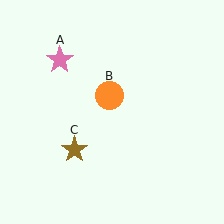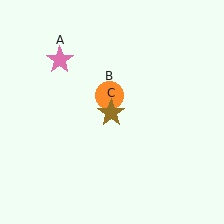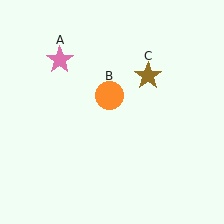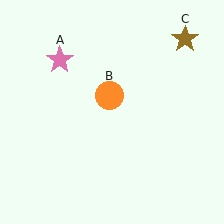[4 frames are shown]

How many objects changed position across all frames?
1 object changed position: brown star (object C).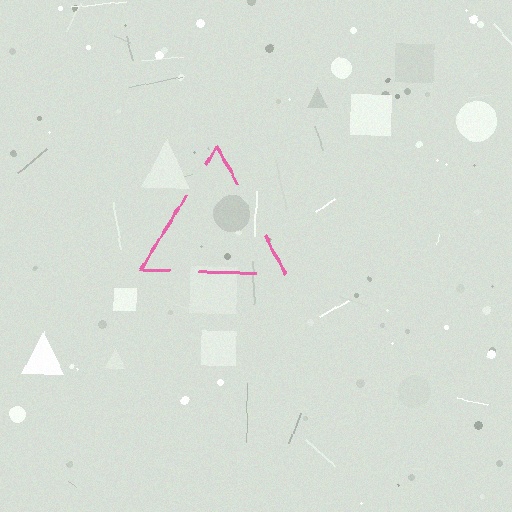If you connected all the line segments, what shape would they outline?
They would outline a triangle.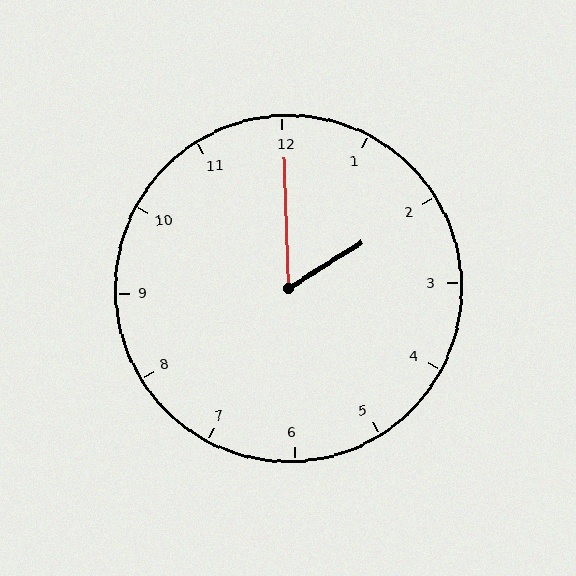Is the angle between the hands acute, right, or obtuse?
It is acute.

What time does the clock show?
2:00.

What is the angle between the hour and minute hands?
Approximately 60 degrees.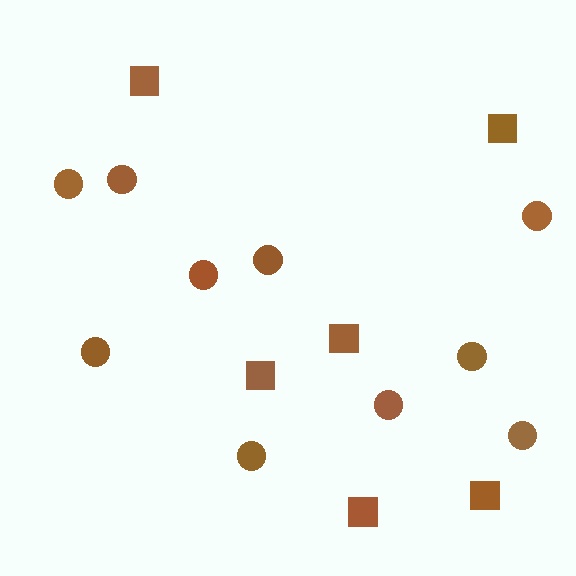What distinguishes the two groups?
There are 2 groups: one group of squares (6) and one group of circles (10).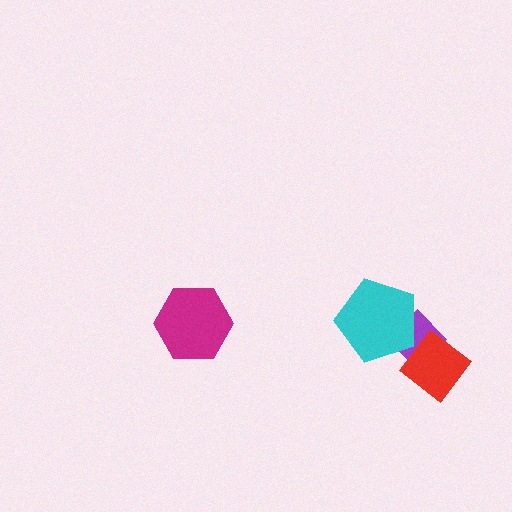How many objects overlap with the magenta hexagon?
0 objects overlap with the magenta hexagon.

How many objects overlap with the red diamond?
1 object overlaps with the red diamond.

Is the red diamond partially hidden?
No, no other shape covers it.